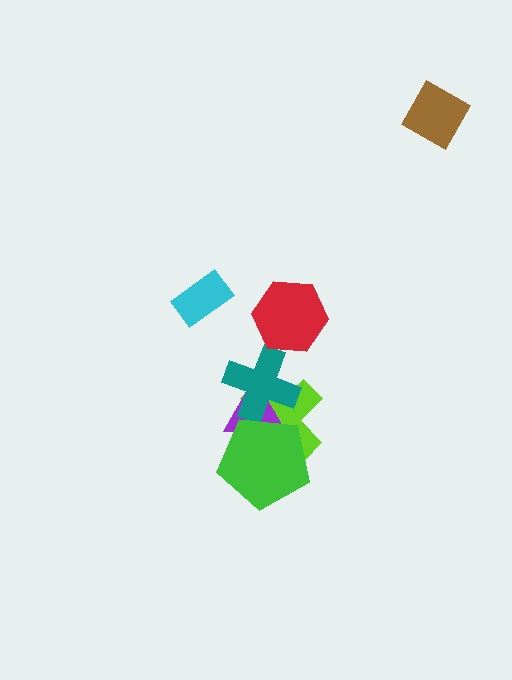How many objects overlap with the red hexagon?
0 objects overlap with the red hexagon.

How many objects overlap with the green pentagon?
3 objects overlap with the green pentagon.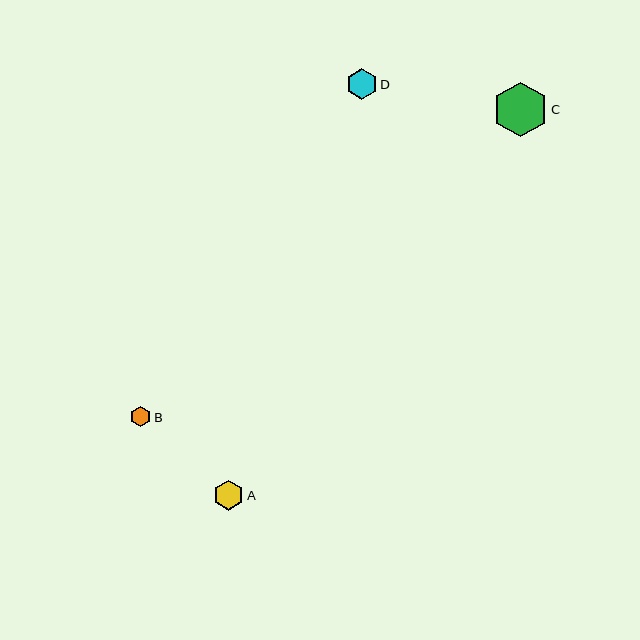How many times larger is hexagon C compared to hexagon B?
Hexagon C is approximately 2.7 times the size of hexagon B.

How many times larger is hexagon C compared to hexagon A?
Hexagon C is approximately 1.8 times the size of hexagon A.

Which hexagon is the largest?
Hexagon C is the largest with a size of approximately 55 pixels.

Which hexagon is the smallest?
Hexagon B is the smallest with a size of approximately 20 pixels.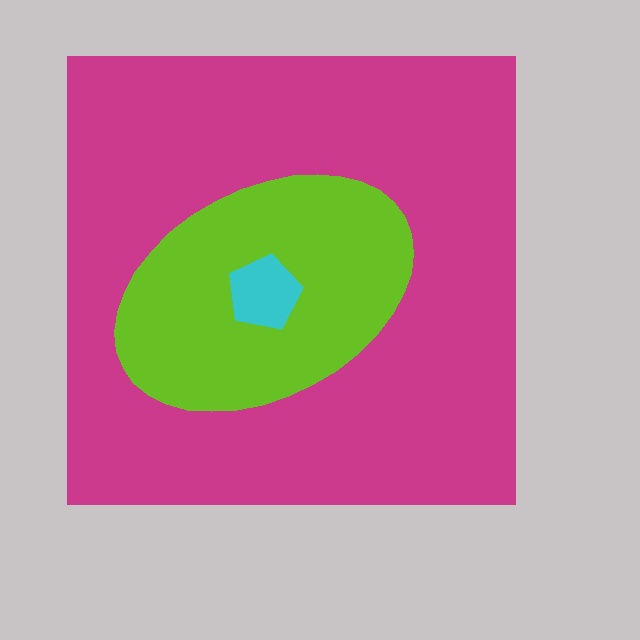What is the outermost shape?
The magenta square.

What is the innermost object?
The cyan pentagon.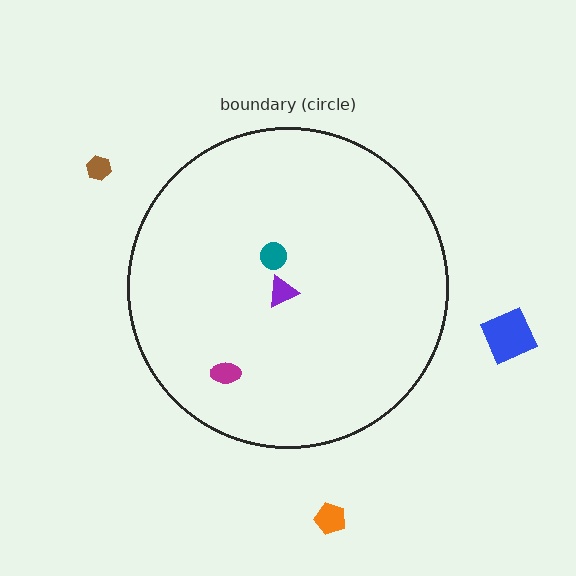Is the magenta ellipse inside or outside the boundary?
Inside.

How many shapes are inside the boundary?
3 inside, 3 outside.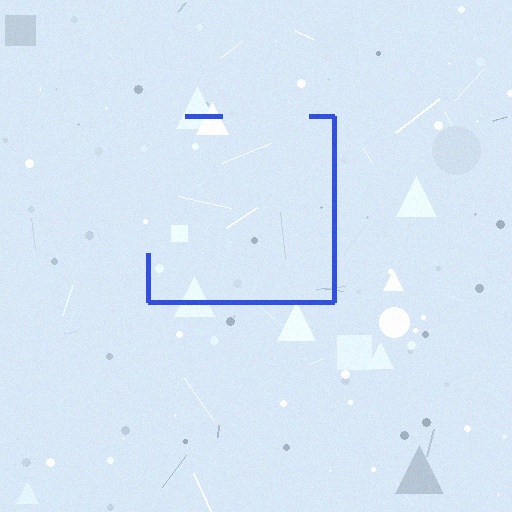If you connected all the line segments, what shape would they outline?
They would outline a square.